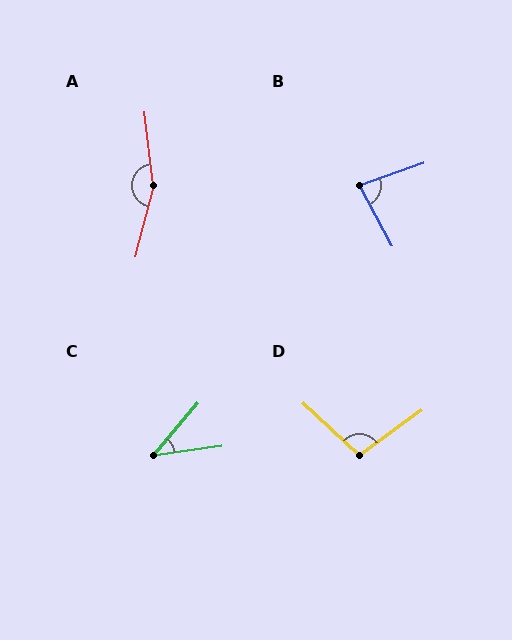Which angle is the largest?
A, at approximately 159 degrees.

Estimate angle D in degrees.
Approximately 101 degrees.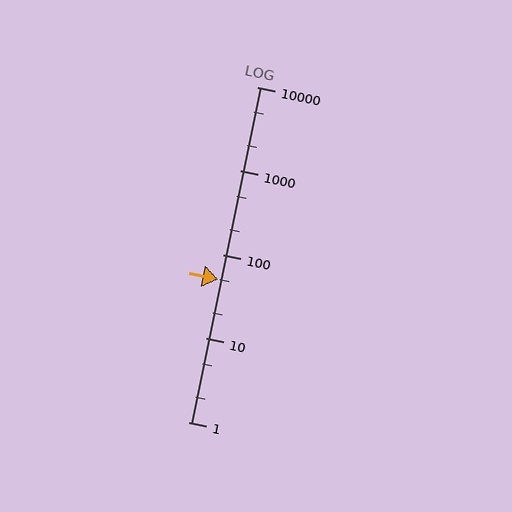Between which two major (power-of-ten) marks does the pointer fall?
The pointer is between 10 and 100.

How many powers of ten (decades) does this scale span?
The scale spans 4 decades, from 1 to 10000.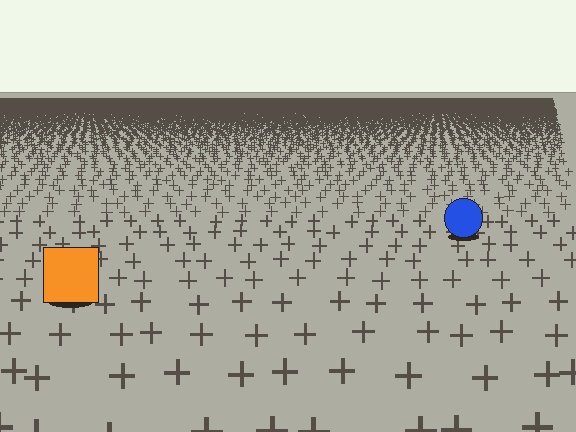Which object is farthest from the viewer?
The blue circle is farthest from the viewer. It appears smaller and the ground texture around it is denser.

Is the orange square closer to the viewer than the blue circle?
Yes. The orange square is closer — you can tell from the texture gradient: the ground texture is coarser near it.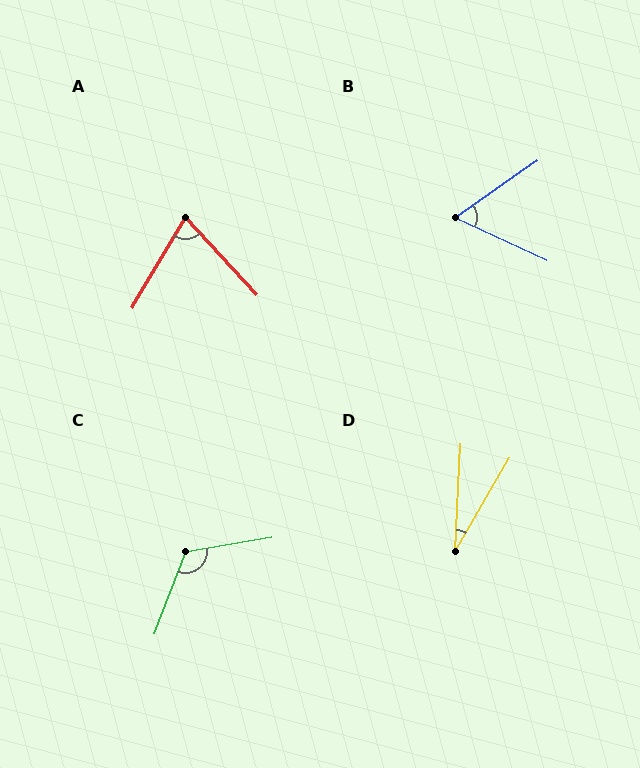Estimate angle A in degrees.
Approximately 74 degrees.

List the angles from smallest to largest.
D (27°), B (60°), A (74°), C (120°).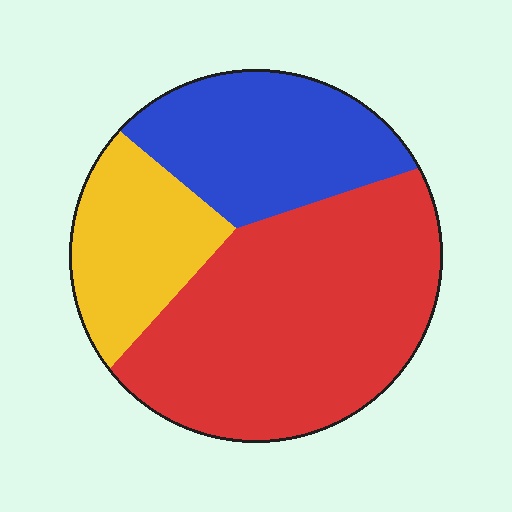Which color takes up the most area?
Red, at roughly 55%.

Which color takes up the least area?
Yellow, at roughly 20%.